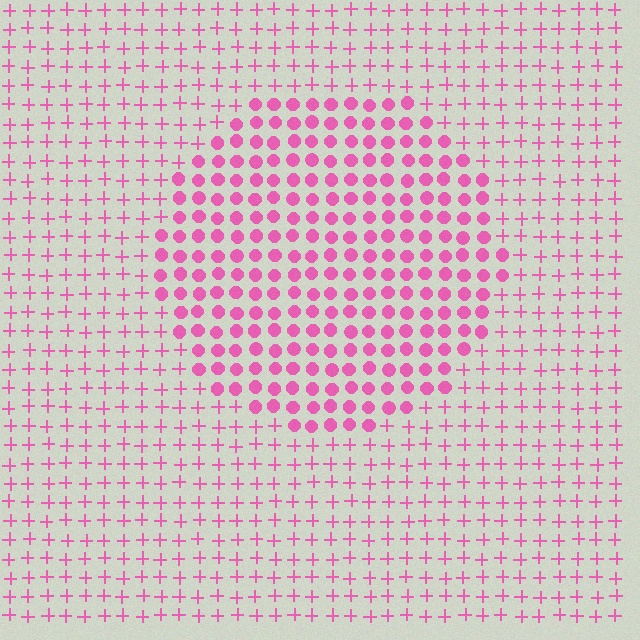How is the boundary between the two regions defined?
The boundary is defined by a change in element shape: circles inside vs. plus signs outside. All elements share the same color and spacing.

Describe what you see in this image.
The image is filled with small pink elements arranged in a uniform grid. A circle-shaped region contains circles, while the surrounding area contains plus signs. The boundary is defined purely by the change in element shape.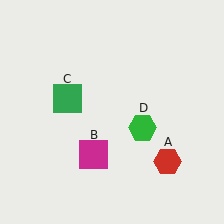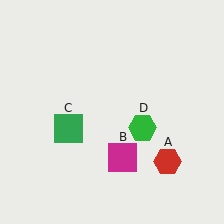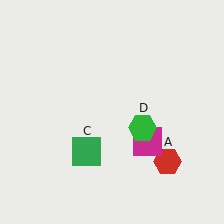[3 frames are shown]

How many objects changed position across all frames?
2 objects changed position: magenta square (object B), green square (object C).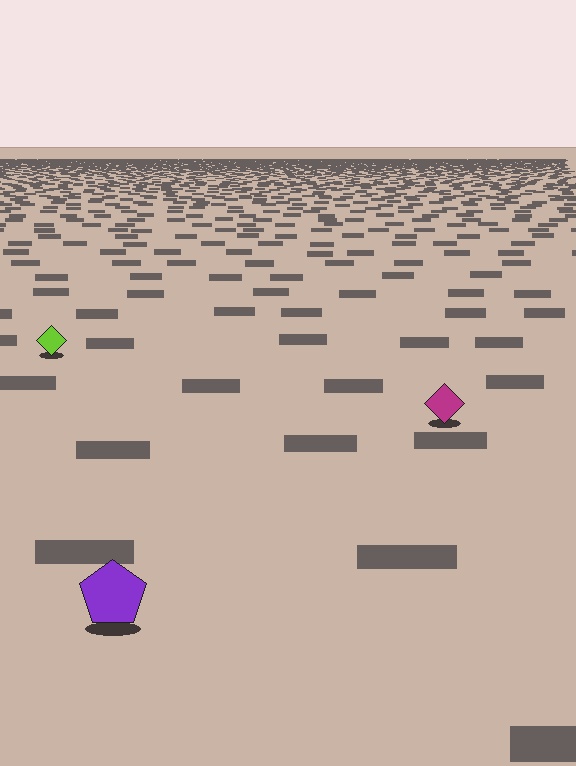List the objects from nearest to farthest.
From nearest to farthest: the purple pentagon, the magenta diamond, the lime diamond.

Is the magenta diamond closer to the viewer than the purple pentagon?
No. The purple pentagon is closer — you can tell from the texture gradient: the ground texture is coarser near it.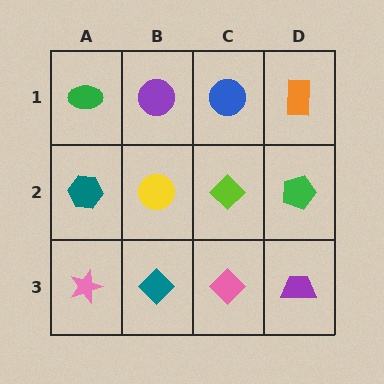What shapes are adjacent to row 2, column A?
A green ellipse (row 1, column A), a pink star (row 3, column A), a yellow circle (row 2, column B).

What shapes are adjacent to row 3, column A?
A teal hexagon (row 2, column A), a teal diamond (row 3, column B).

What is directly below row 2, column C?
A pink diamond.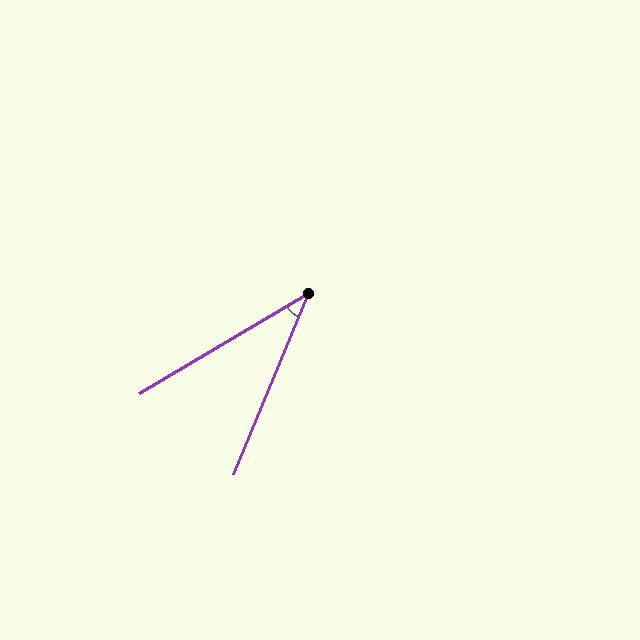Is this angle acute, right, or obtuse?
It is acute.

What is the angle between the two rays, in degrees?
Approximately 37 degrees.